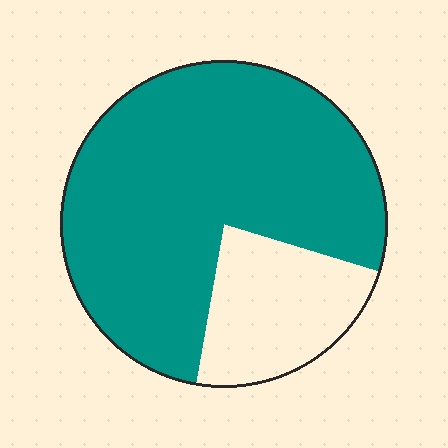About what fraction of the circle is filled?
About three quarters (3/4).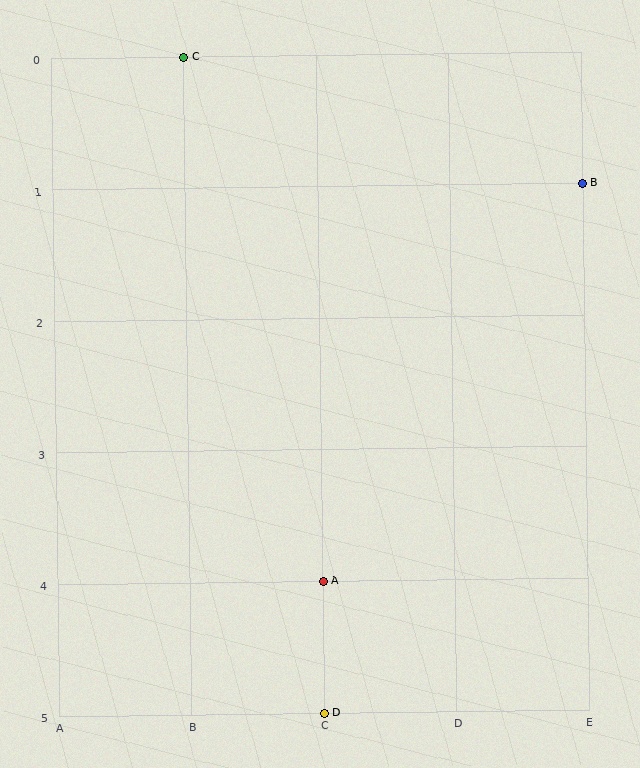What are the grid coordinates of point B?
Point B is at grid coordinates (E, 1).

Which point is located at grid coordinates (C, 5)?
Point D is at (C, 5).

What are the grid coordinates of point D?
Point D is at grid coordinates (C, 5).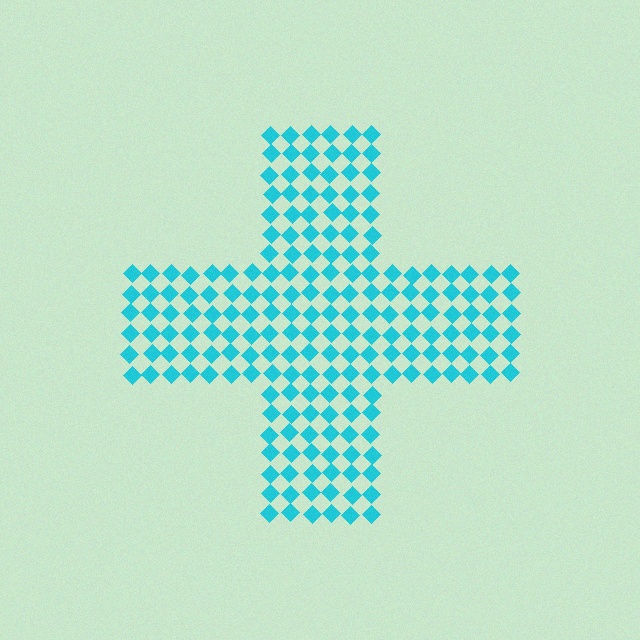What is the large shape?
The large shape is a cross.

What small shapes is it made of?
It is made of small diamonds.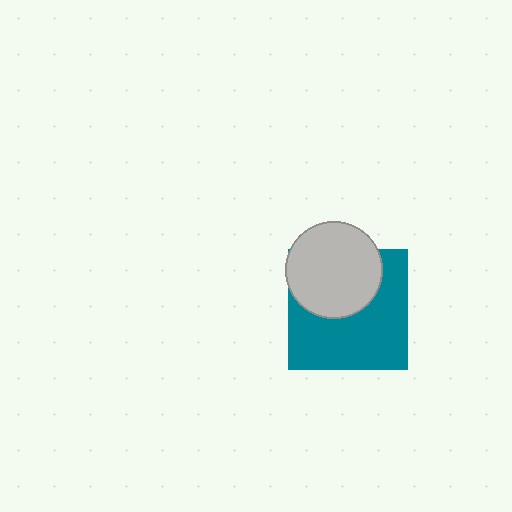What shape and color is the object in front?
The object in front is a light gray circle.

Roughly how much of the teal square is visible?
About half of it is visible (roughly 61%).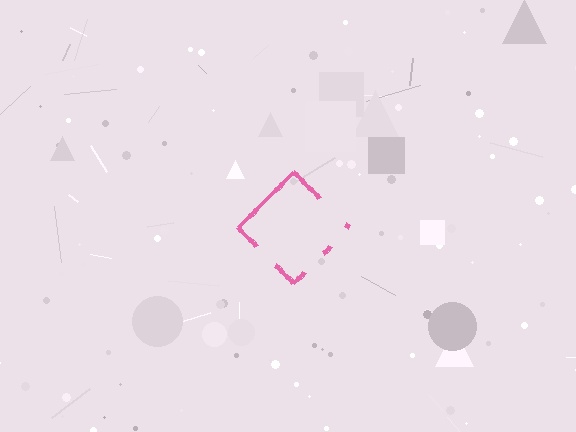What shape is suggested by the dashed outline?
The dashed outline suggests a diamond.